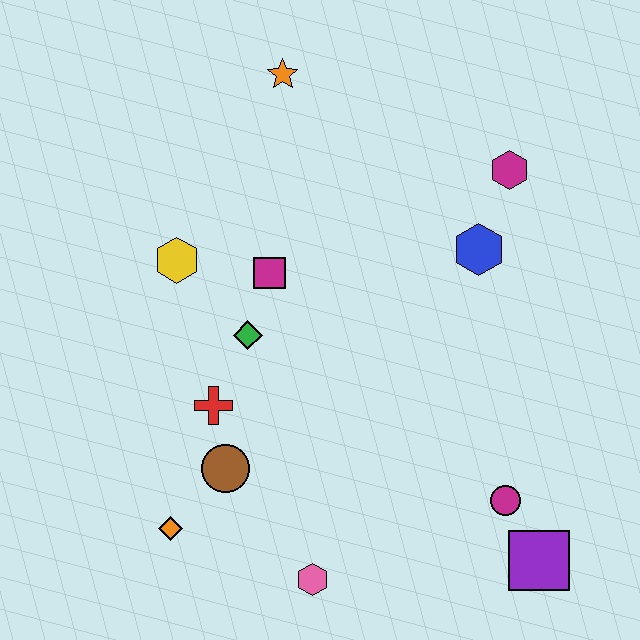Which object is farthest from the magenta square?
The purple square is farthest from the magenta square.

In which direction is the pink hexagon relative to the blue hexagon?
The pink hexagon is below the blue hexagon.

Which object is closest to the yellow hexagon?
The magenta square is closest to the yellow hexagon.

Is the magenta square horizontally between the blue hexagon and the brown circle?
Yes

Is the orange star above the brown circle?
Yes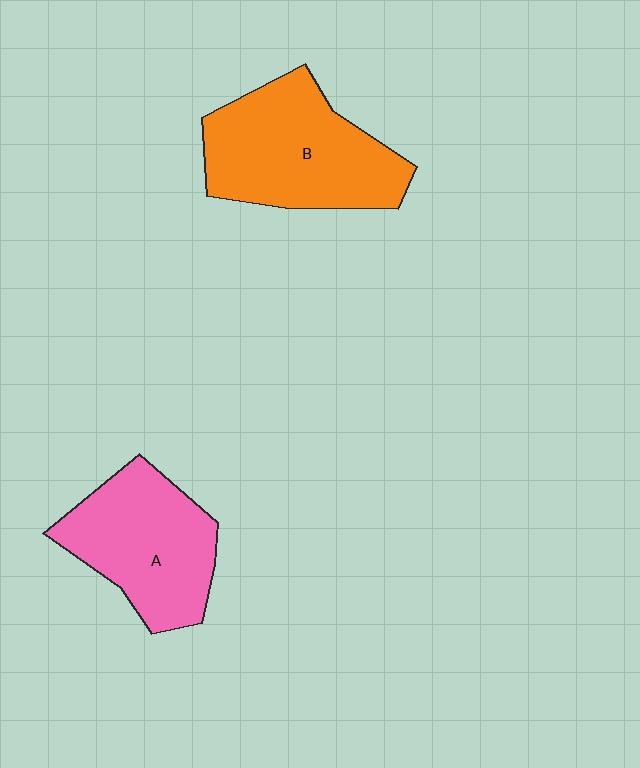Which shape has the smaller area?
Shape A (pink).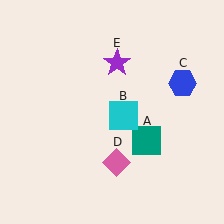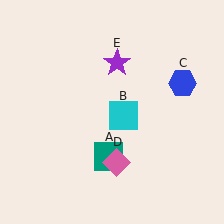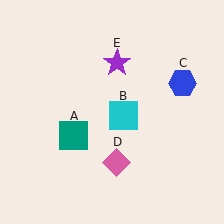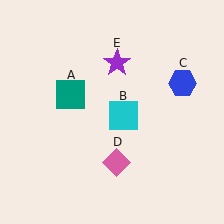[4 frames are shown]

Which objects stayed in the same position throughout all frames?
Cyan square (object B) and blue hexagon (object C) and pink diamond (object D) and purple star (object E) remained stationary.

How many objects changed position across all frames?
1 object changed position: teal square (object A).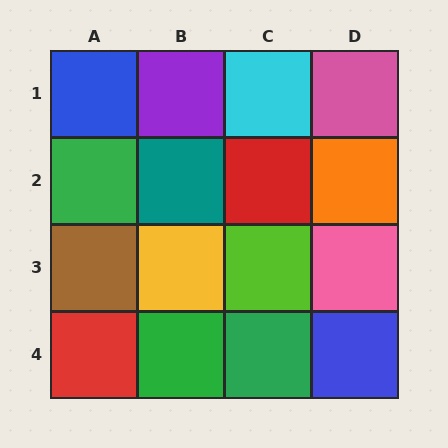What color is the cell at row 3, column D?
Pink.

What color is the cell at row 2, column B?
Teal.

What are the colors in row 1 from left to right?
Blue, purple, cyan, pink.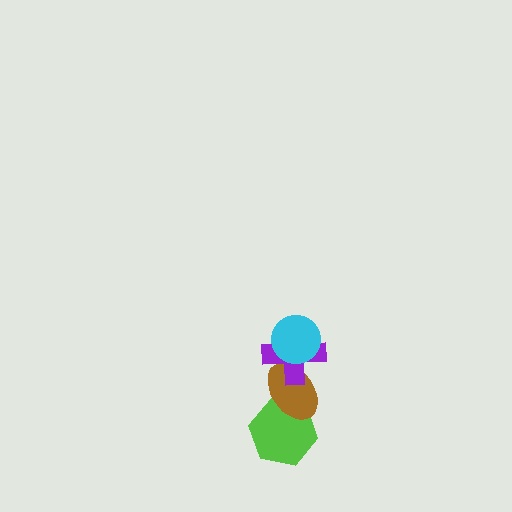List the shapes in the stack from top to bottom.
From top to bottom: the cyan circle, the purple cross, the brown ellipse, the lime hexagon.